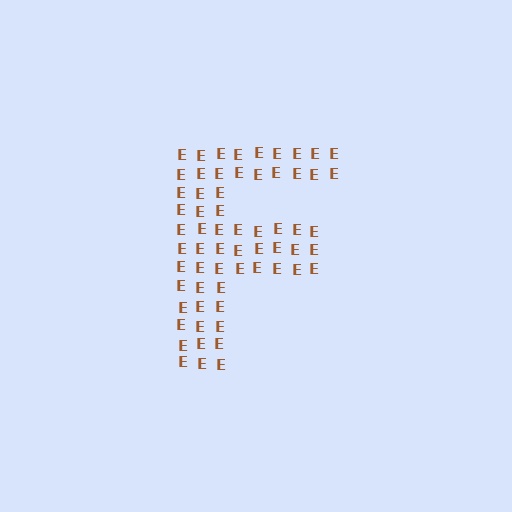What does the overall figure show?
The overall figure shows the letter F.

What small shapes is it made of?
It is made of small letter E's.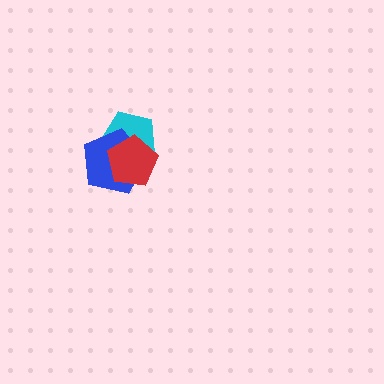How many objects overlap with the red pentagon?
2 objects overlap with the red pentagon.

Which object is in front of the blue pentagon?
The red pentagon is in front of the blue pentagon.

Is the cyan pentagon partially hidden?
Yes, it is partially covered by another shape.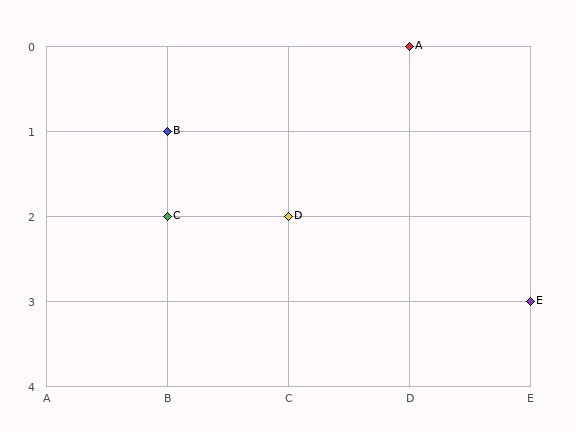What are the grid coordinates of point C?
Point C is at grid coordinates (B, 2).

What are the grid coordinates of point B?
Point B is at grid coordinates (B, 1).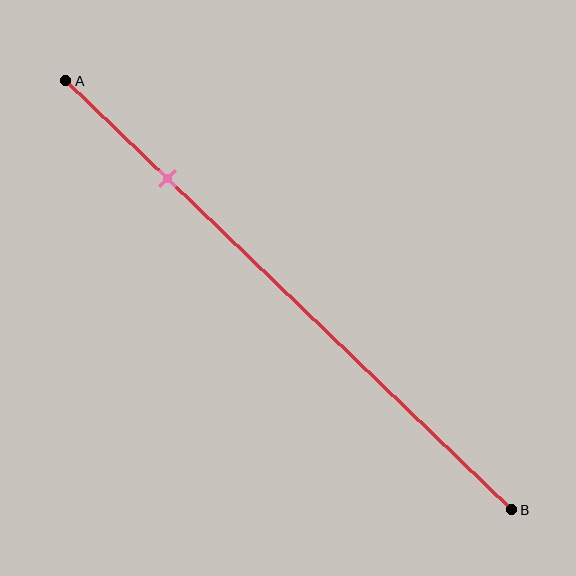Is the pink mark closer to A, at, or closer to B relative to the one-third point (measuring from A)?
The pink mark is closer to point A than the one-third point of segment AB.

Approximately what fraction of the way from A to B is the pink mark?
The pink mark is approximately 25% of the way from A to B.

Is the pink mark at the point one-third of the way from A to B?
No, the mark is at about 25% from A, not at the 33% one-third point.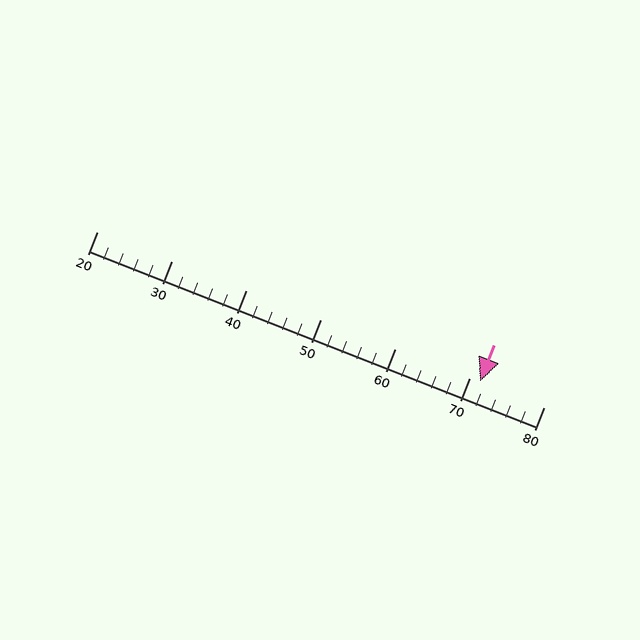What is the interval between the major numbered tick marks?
The major tick marks are spaced 10 units apart.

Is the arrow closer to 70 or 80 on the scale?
The arrow is closer to 70.